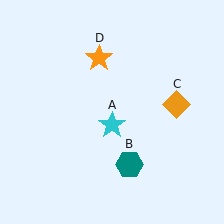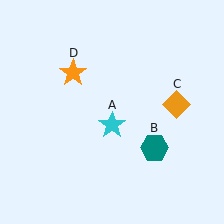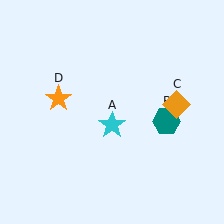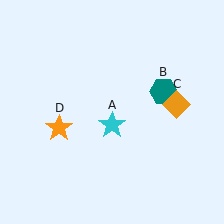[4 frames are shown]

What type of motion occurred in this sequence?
The teal hexagon (object B), orange star (object D) rotated counterclockwise around the center of the scene.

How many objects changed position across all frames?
2 objects changed position: teal hexagon (object B), orange star (object D).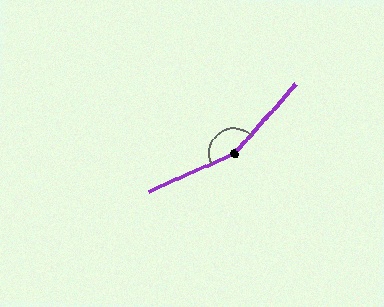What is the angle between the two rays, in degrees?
Approximately 156 degrees.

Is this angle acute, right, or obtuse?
It is obtuse.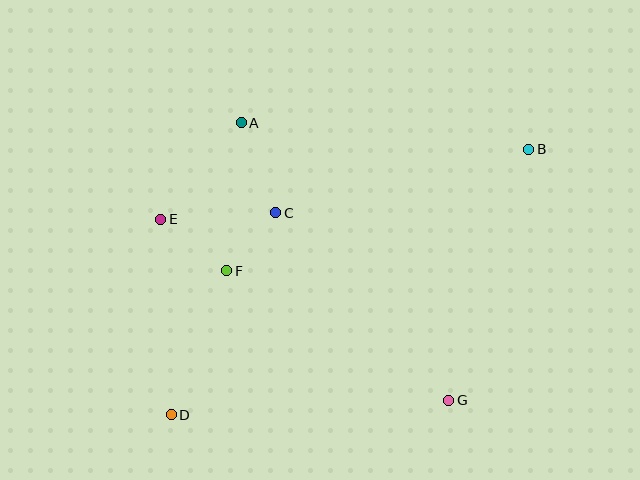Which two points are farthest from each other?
Points B and D are farthest from each other.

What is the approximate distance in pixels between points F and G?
The distance between F and G is approximately 257 pixels.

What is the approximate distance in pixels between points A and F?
The distance between A and F is approximately 149 pixels.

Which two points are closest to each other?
Points C and F are closest to each other.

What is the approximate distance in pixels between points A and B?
The distance between A and B is approximately 289 pixels.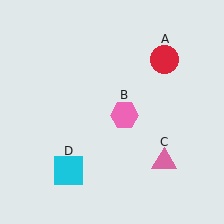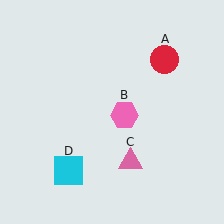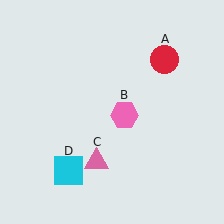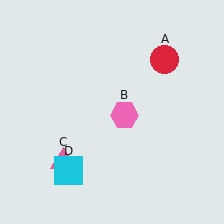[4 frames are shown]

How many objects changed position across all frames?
1 object changed position: pink triangle (object C).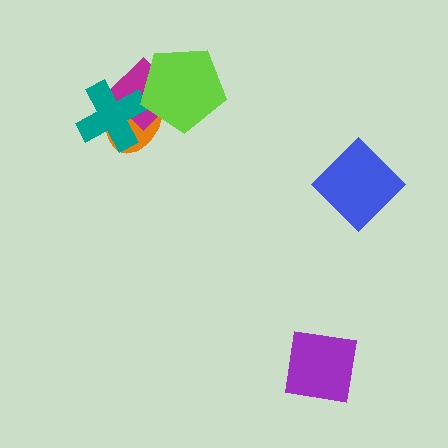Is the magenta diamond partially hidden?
Yes, it is partially covered by another shape.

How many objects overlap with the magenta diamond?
3 objects overlap with the magenta diamond.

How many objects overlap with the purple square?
0 objects overlap with the purple square.